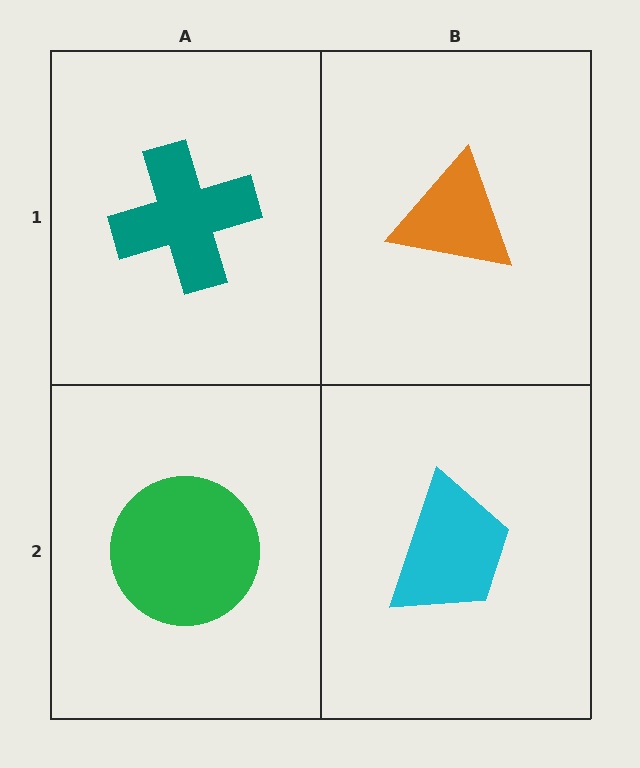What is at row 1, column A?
A teal cross.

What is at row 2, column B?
A cyan trapezoid.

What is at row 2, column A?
A green circle.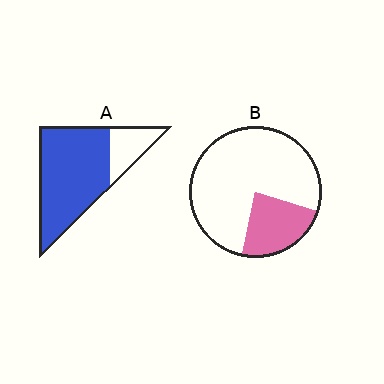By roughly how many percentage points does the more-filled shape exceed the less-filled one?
By roughly 55 percentage points (A over B).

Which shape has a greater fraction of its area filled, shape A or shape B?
Shape A.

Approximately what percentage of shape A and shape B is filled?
A is approximately 80% and B is approximately 25%.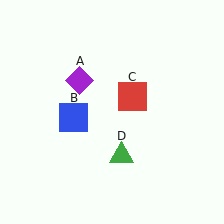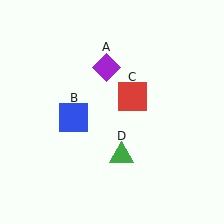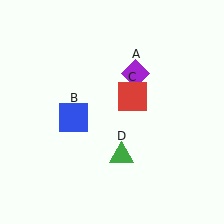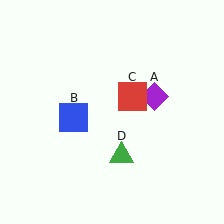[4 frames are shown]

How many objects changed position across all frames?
1 object changed position: purple diamond (object A).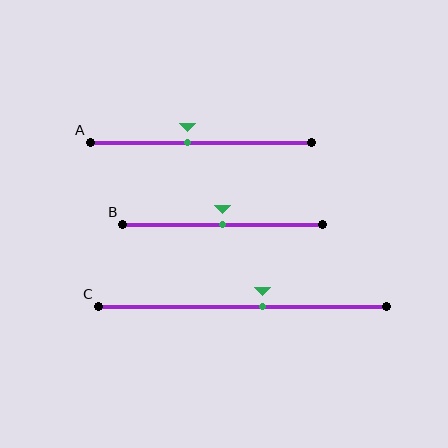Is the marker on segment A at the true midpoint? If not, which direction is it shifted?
No, the marker on segment A is shifted to the left by about 6% of the segment length.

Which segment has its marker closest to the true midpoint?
Segment B has its marker closest to the true midpoint.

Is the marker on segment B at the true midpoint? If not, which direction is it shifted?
Yes, the marker on segment B is at the true midpoint.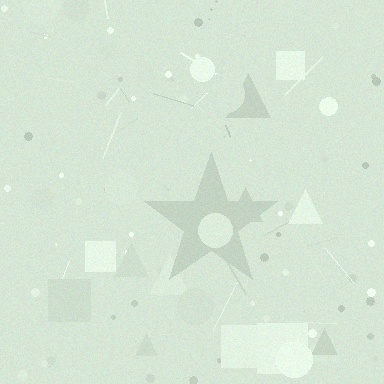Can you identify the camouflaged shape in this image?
The camouflaged shape is a star.